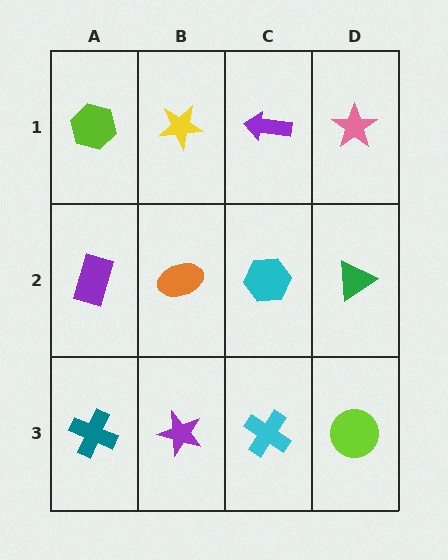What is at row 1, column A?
A lime hexagon.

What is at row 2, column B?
An orange ellipse.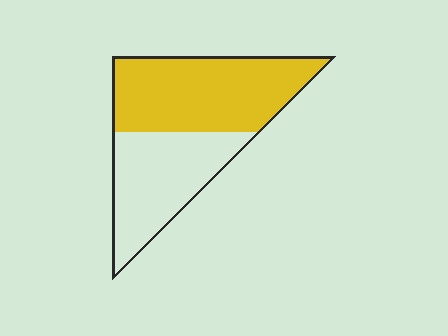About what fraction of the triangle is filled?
About three fifths (3/5).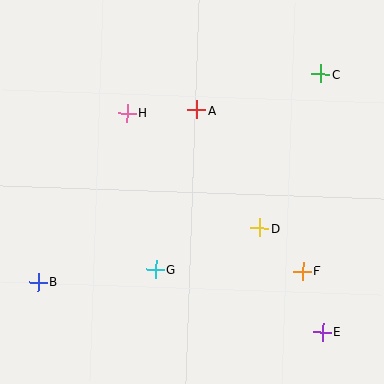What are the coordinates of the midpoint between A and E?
The midpoint between A and E is at (260, 221).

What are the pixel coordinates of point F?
Point F is at (303, 271).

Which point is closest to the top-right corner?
Point C is closest to the top-right corner.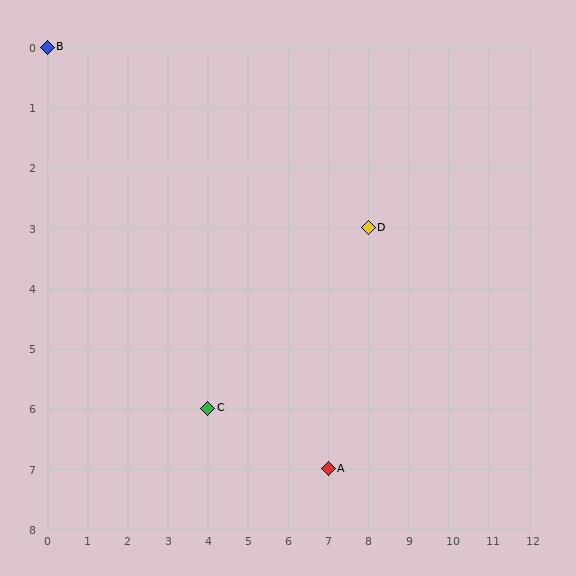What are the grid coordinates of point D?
Point D is at grid coordinates (8, 3).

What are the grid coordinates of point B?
Point B is at grid coordinates (0, 0).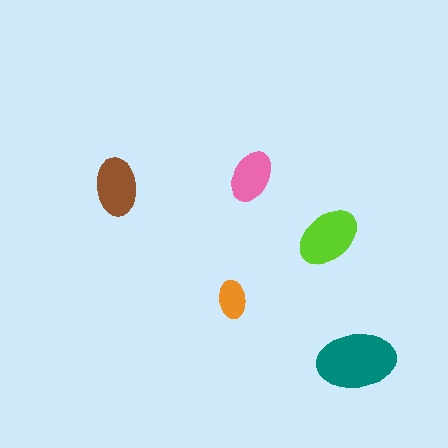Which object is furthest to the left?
The brown ellipse is leftmost.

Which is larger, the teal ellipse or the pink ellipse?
The teal one.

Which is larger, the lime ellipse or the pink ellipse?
The lime one.